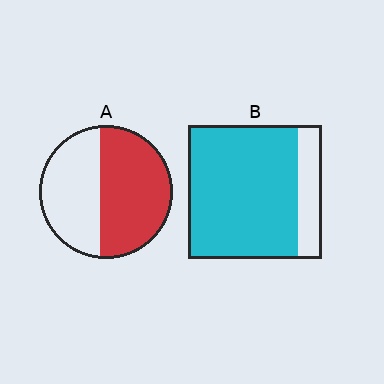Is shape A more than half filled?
Yes.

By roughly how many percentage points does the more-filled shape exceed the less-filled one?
By roughly 25 percentage points (B over A).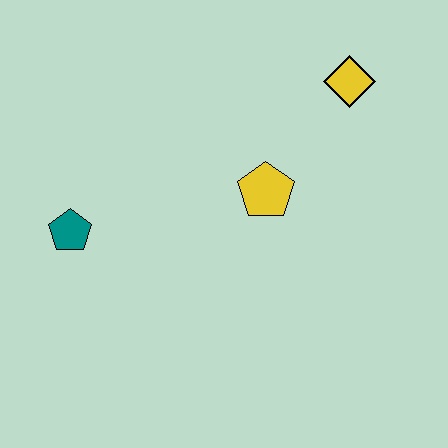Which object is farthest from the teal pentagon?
The yellow diamond is farthest from the teal pentagon.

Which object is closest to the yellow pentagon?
The yellow diamond is closest to the yellow pentagon.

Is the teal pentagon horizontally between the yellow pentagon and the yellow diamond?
No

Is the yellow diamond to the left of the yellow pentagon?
No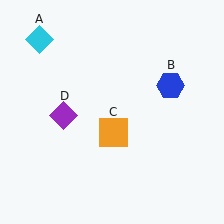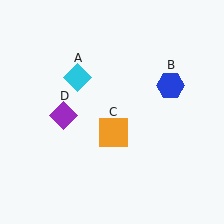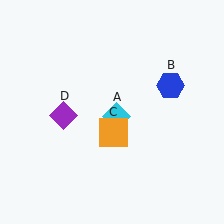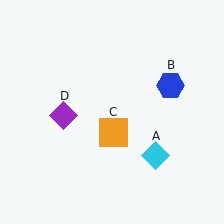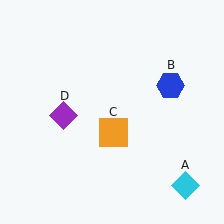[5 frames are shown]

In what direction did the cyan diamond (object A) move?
The cyan diamond (object A) moved down and to the right.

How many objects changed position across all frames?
1 object changed position: cyan diamond (object A).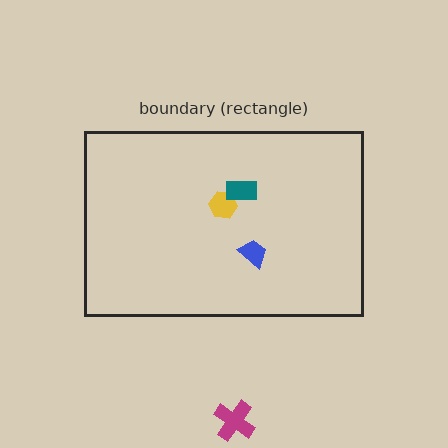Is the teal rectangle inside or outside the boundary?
Inside.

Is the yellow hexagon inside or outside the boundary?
Inside.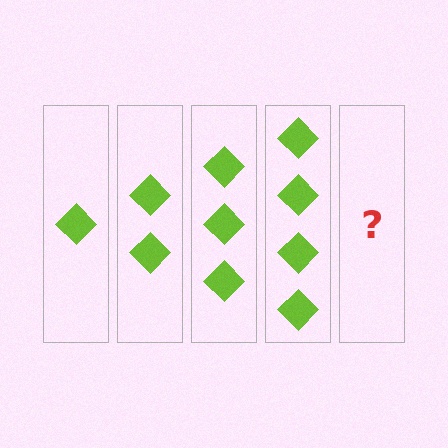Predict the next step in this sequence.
The next step is 5 diamonds.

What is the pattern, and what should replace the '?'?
The pattern is that each step adds one more diamond. The '?' should be 5 diamonds.